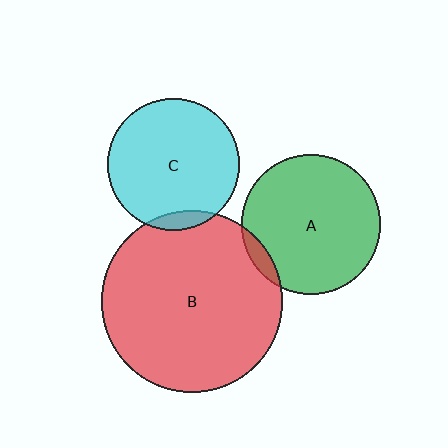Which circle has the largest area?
Circle B (red).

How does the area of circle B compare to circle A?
Approximately 1.7 times.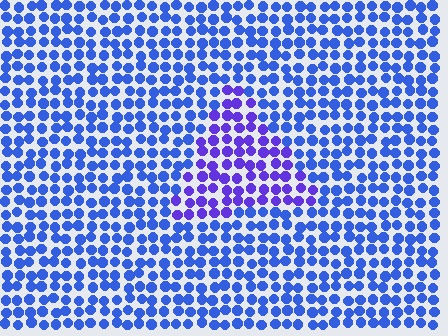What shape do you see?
I see a triangle.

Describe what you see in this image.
The image is filled with small blue elements in a uniform arrangement. A triangle-shaped region is visible where the elements are tinted to a slightly different hue, forming a subtle color boundary.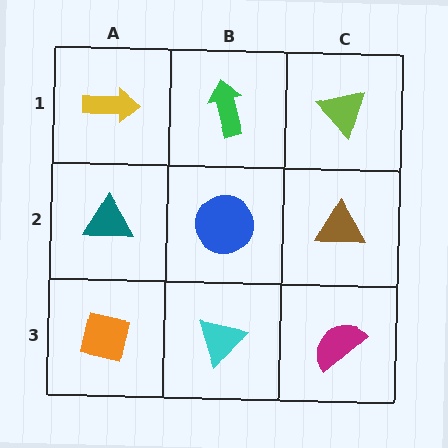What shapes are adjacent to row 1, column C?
A brown triangle (row 2, column C), a green arrow (row 1, column B).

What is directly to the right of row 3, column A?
A cyan triangle.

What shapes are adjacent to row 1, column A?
A teal triangle (row 2, column A), a green arrow (row 1, column B).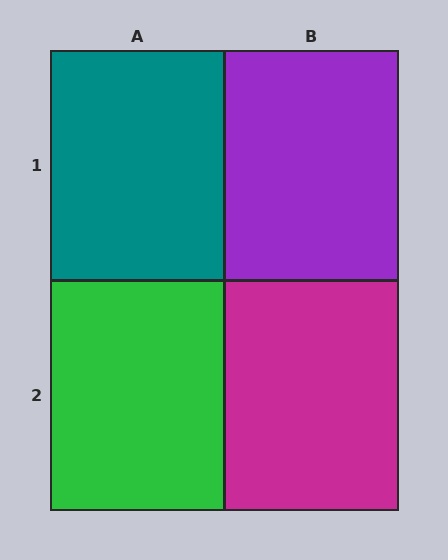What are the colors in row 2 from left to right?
Green, magenta.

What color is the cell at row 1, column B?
Purple.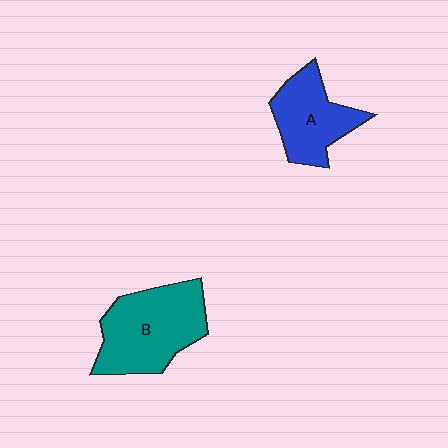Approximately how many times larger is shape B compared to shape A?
Approximately 1.4 times.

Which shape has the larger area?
Shape B (teal).